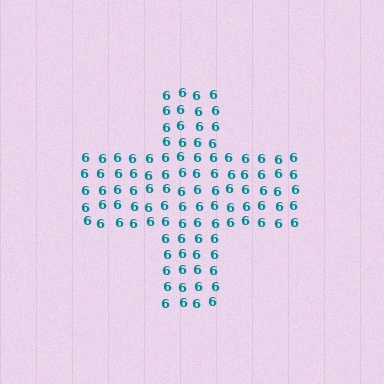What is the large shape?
The large shape is a cross.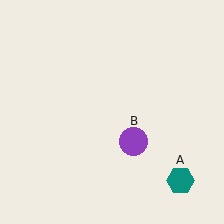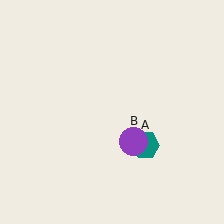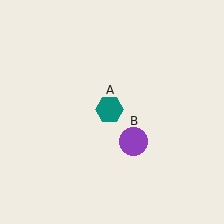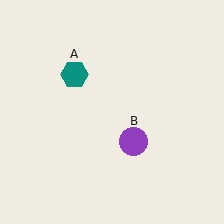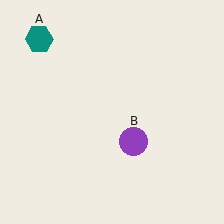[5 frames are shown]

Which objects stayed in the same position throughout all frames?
Purple circle (object B) remained stationary.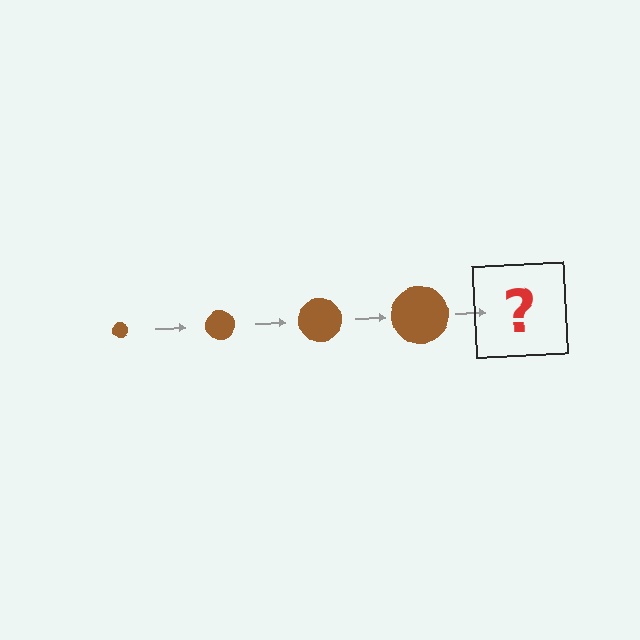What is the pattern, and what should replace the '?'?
The pattern is that the circle gets progressively larger each step. The '?' should be a brown circle, larger than the previous one.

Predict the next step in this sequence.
The next step is a brown circle, larger than the previous one.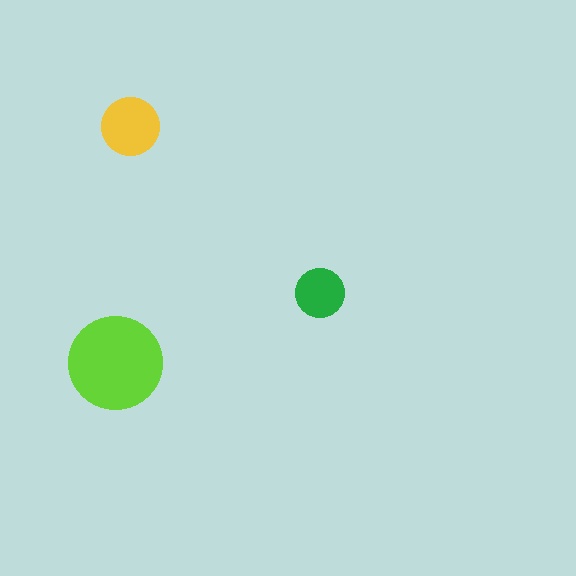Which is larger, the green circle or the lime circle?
The lime one.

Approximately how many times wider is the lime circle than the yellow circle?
About 1.5 times wider.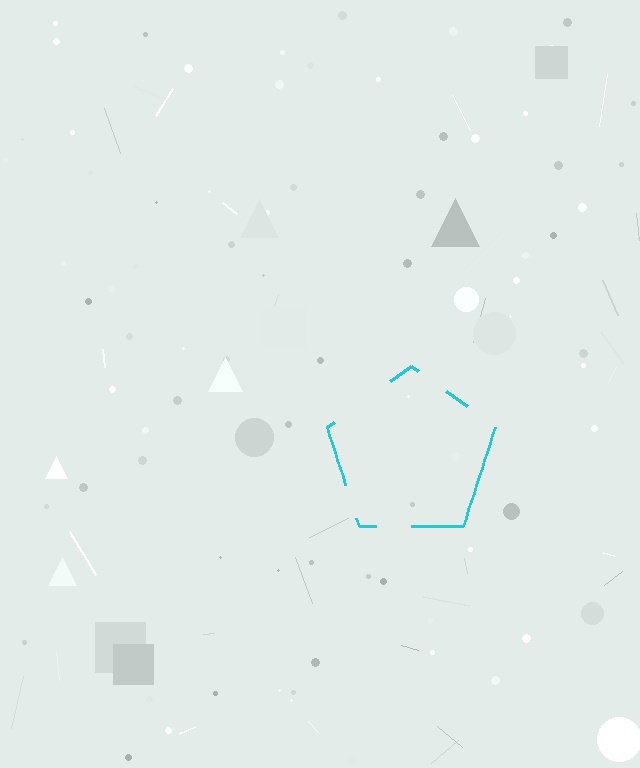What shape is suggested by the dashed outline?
The dashed outline suggests a pentagon.